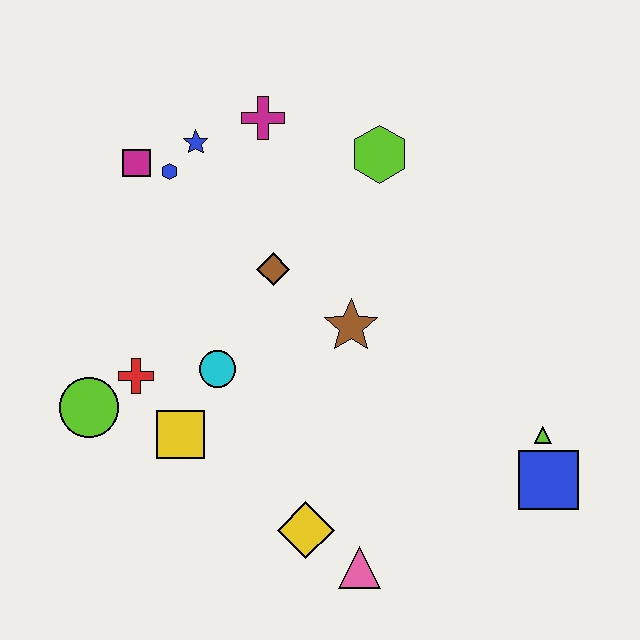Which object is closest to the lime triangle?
The blue square is closest to the lime triangle.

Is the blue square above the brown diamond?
No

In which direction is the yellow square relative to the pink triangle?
The yellow square is to the left of the pink triangle.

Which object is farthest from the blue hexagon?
The blue square is farthest from the blue hexagon.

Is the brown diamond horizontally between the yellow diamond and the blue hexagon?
Yes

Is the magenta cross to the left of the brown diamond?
Yes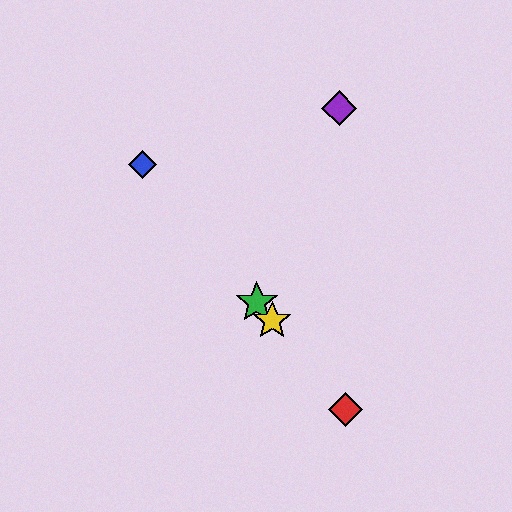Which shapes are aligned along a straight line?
The red diamond, the blue diamond, the green star, the yellow star are aligned along a straight line.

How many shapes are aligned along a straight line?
4 shapes (the red diamond, the blue diamond, the green star, the yellow star) are aligned along a straight line.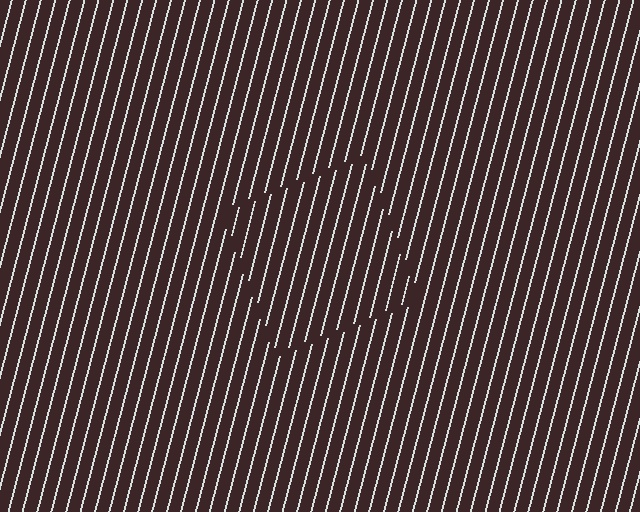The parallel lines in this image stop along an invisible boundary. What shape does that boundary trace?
An illusory square. The interior of the shape contains the same grating, shifted by half a period — the contour is defined by the phase discontinuity where line-ends from the inner and outer gratings abut.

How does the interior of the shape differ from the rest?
The interior of the shape contains the same grating, shifted by half a period — the contour is defined by the phase discontinuity where line-ends from the inner and outer gratings abut.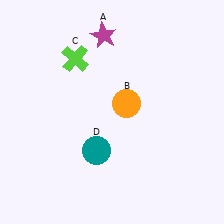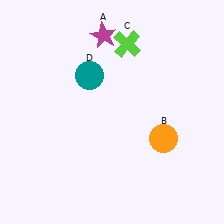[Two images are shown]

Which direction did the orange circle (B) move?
The orange circle (B) moved right.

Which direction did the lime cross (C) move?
The lime cross (C) moved right.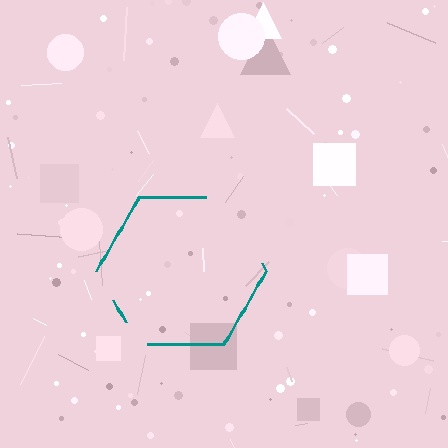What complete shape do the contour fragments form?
The contour fragments form a hexagon.